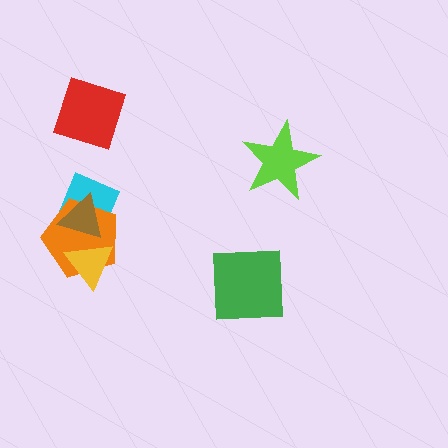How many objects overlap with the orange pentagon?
3 objects overlap with the orange pentagon.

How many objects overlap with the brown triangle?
3 objects overlap with the brown triangle.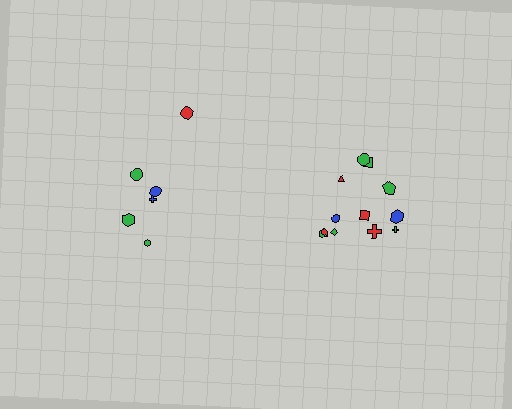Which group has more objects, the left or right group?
The right group.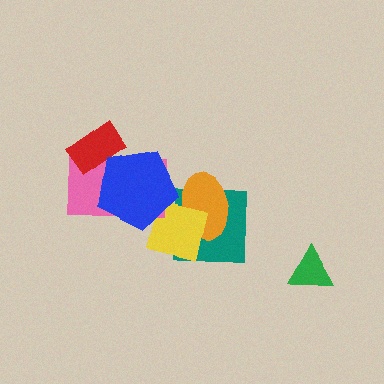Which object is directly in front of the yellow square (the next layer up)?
The pink rectangle is directly in front of the yellow square.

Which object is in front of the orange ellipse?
The yellow square is in front of the orange ellipse.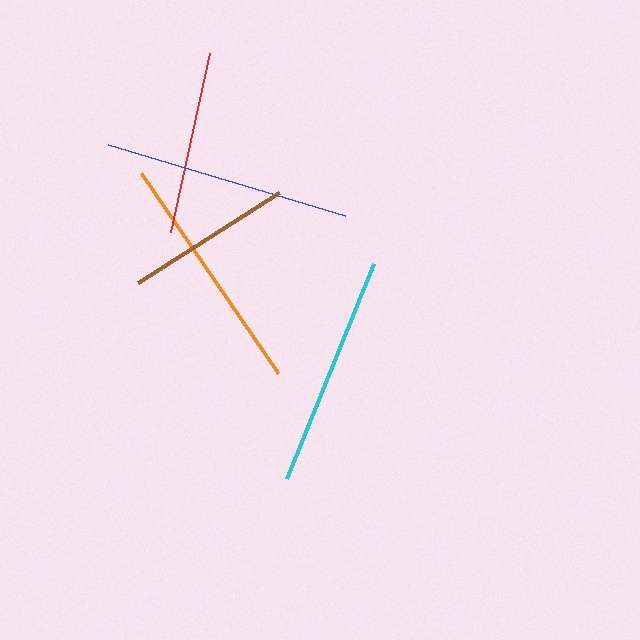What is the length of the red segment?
The red segment is approximately 183 pixels long.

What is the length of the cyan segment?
The cyan segment is approximately 231 pixels long.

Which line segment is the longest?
The blue line is the longest at approximately 247 pixels.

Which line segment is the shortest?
The brown line is the shortest at approximately 167 pixels.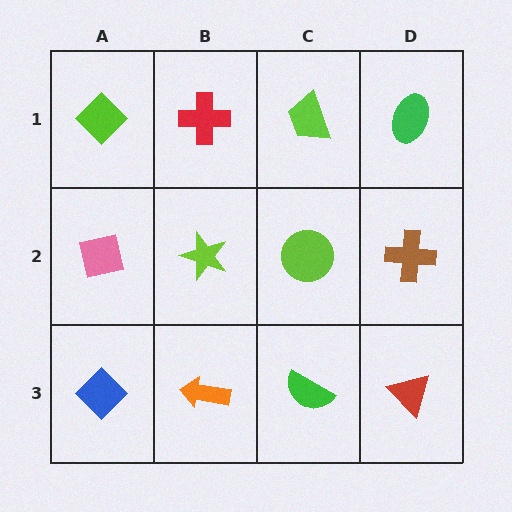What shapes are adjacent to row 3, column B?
A lime star (row 2, column B), a blue diamond (row 3, column A), a green semicircle (row 3, column C).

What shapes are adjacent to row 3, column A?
A pink square (row 2, column A), an orange arrow (row 3, column B).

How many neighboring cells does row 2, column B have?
4.